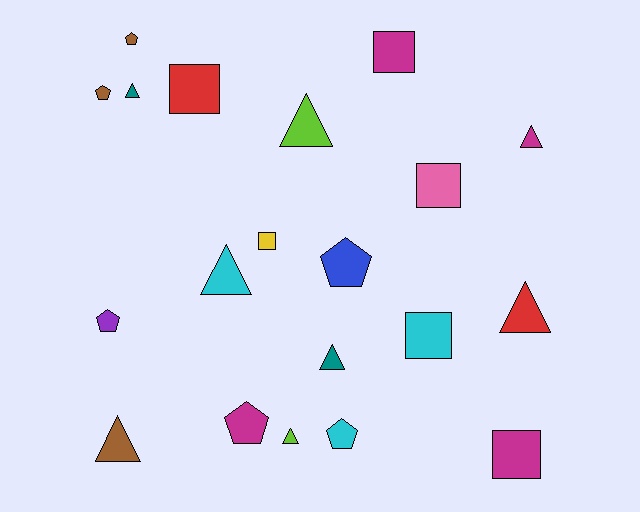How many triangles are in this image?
There are 8 triangles.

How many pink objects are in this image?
There is 1 pink object.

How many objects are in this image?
There are 20 objects.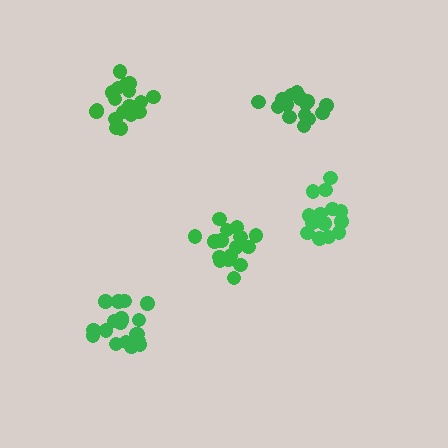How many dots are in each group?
Group 1: 14 dots, Group 2: 18 dots, Group 3: 20 dots, Group 4: 15 dots, Group 5: 18 dots (85 total).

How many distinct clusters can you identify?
There are 5 distinct clusters.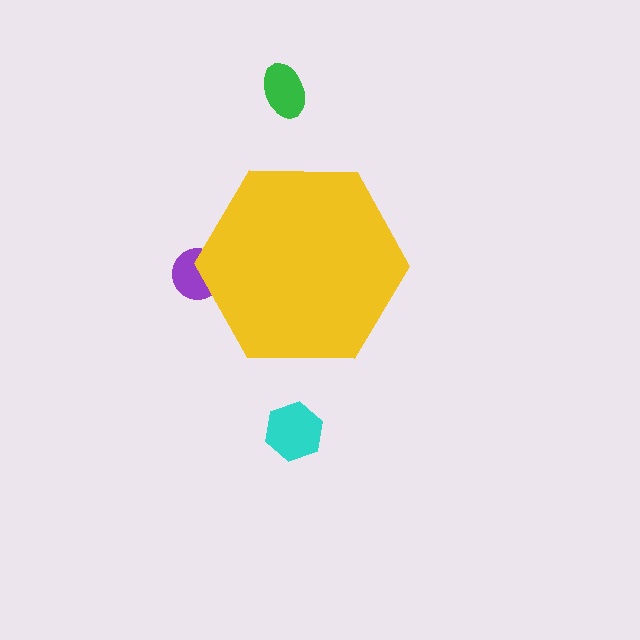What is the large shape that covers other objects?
A yellow hexagon.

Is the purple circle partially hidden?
Yes, the purple circle is partially hidden behind the yellow hexagon.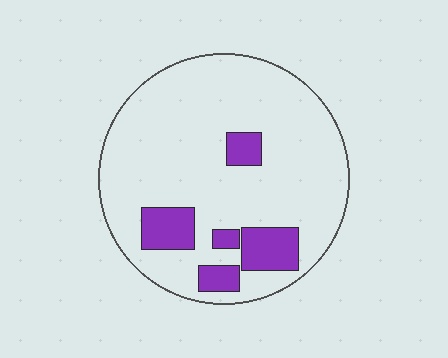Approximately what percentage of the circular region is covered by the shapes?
Approximately 15%.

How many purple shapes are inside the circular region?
5.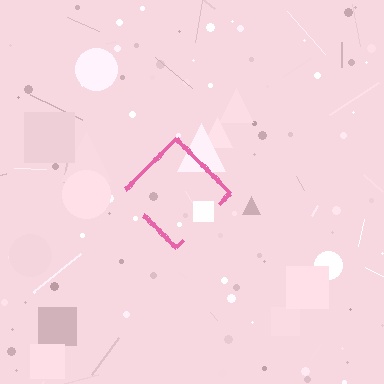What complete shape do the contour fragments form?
The contour fragments form a diamond.